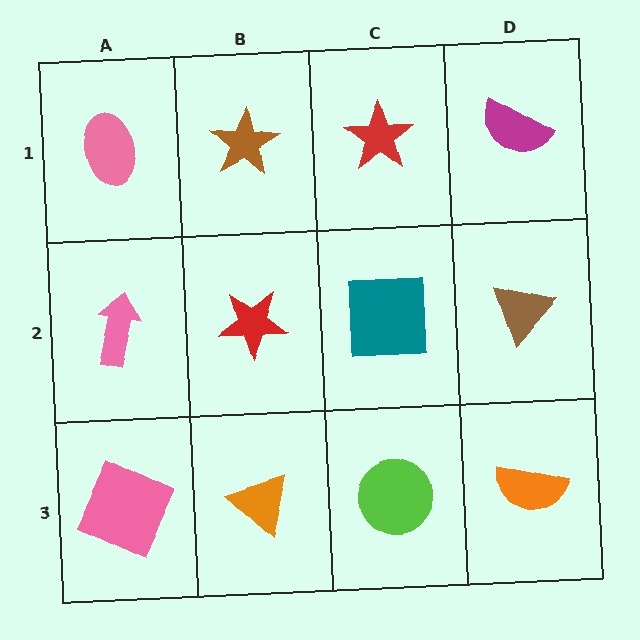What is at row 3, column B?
An orange triangle.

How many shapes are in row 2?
4 shapes.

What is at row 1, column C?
A red star.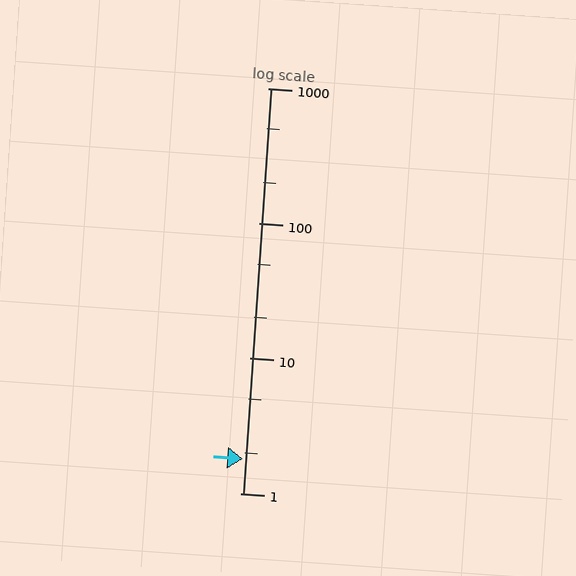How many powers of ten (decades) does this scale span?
The scale spans 3 decades, from 1 to 1000.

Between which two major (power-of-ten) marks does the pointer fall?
The pointer is between 1 and 10.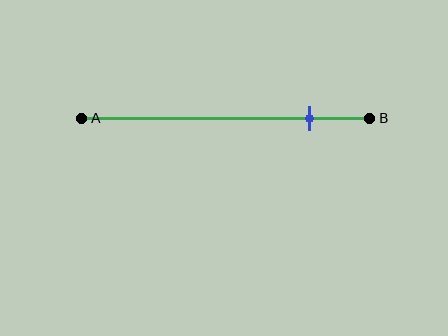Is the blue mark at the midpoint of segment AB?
No, the mark is at about 80% from A, not at the 50% midpoint.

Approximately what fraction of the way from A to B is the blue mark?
The blue mark is approximately 80% of the way from A to B.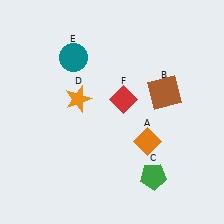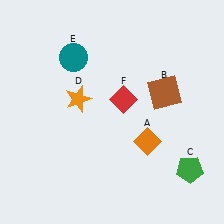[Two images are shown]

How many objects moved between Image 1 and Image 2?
1 object moved between the two images.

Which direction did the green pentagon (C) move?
The green pentagon (C) moved right.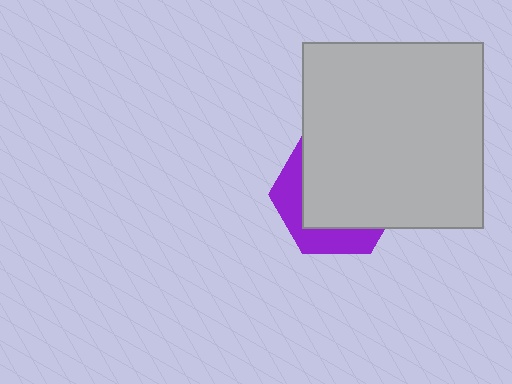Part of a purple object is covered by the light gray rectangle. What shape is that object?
It is a hexagon.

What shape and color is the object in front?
The object in front is a light gray rectangle.